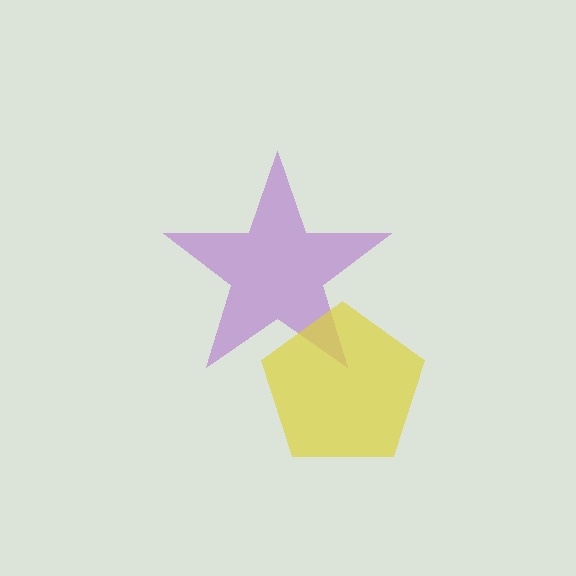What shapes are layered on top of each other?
The layered shapes are: a purple star, a yellow pentagon.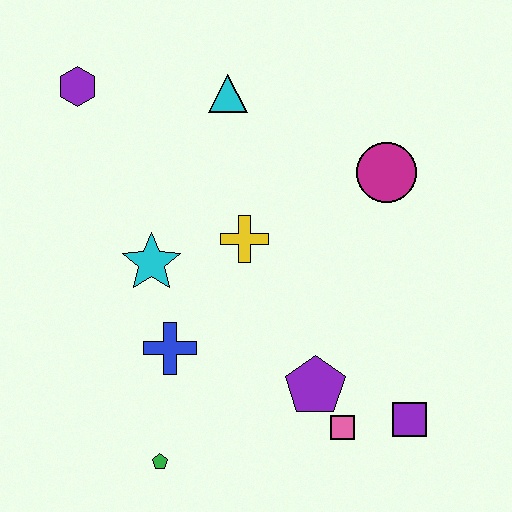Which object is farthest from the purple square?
The purple hexagon is farthest from the purple square.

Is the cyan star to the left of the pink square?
Yes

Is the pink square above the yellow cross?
No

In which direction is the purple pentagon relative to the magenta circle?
The purple pentagon is below the magenta circle.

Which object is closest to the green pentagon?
The blue cross is closest to the green pentagon.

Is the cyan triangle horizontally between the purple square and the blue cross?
Yes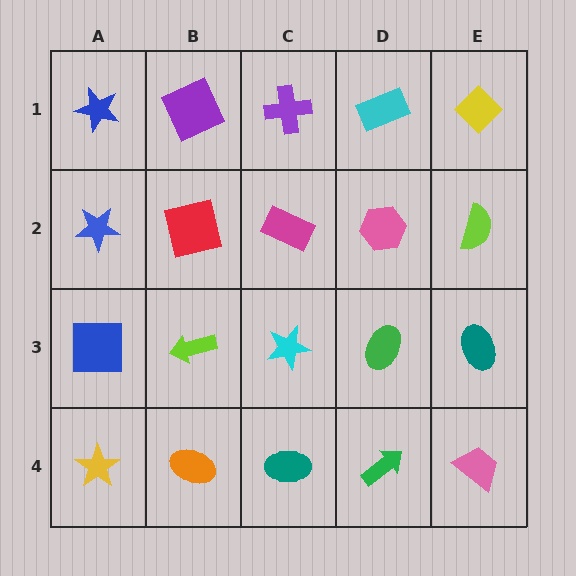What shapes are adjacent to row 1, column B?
A red square (row 2, column B), a blue star (row 1, column A), a purple cross (row 1, column C).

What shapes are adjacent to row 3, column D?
A pink hexagon (row 2, column D), a green arrow (row 4, column D), a cyan star (row 3, column C), a teal ellipse (row 3, column E).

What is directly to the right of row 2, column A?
A red square.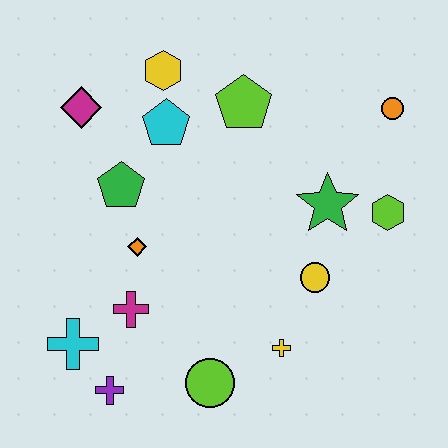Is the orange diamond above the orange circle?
No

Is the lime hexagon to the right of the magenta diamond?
Yes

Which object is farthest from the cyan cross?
The orange circle is farthest from the cyan cross.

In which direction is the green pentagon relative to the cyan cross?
The green pentagon is above the cyan cross.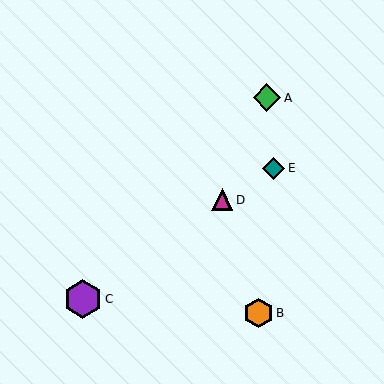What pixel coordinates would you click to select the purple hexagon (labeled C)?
Click at (83, 299) to select the purple hexagon C.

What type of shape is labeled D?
Shape D is a magenta triangle.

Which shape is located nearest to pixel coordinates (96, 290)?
The purple hexagon (labeled C) at (83, 299) is nearest to that location.